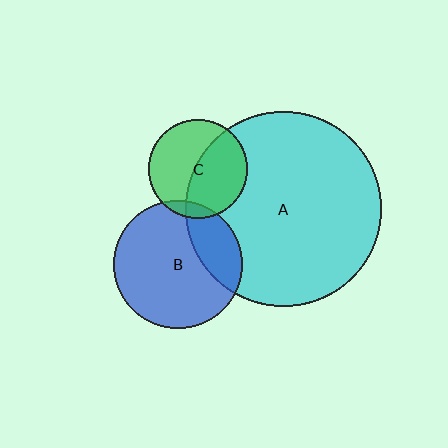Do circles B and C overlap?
Yes.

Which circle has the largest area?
Circle A (cyan).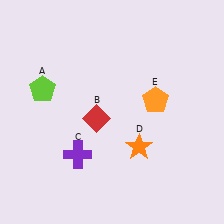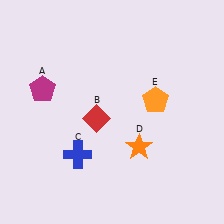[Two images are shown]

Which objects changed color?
A changed from lime to magenta. C changed from purple to blue.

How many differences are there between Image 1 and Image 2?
There are 2 differences between the two images.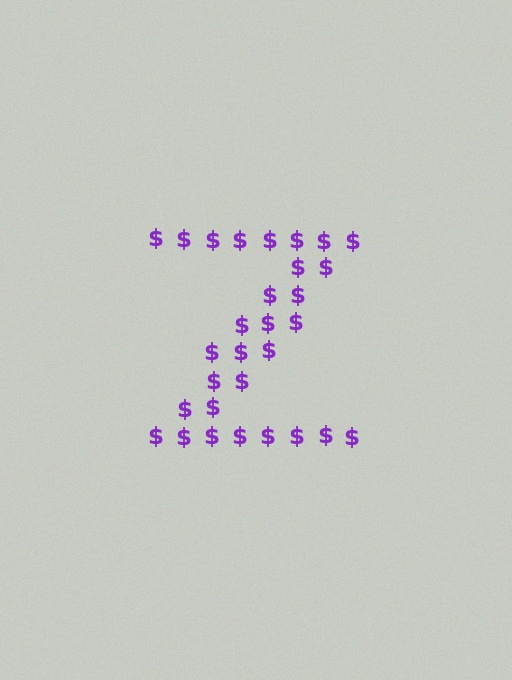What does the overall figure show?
The overall figure shows the letter Z.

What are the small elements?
The small elements are dollar signs.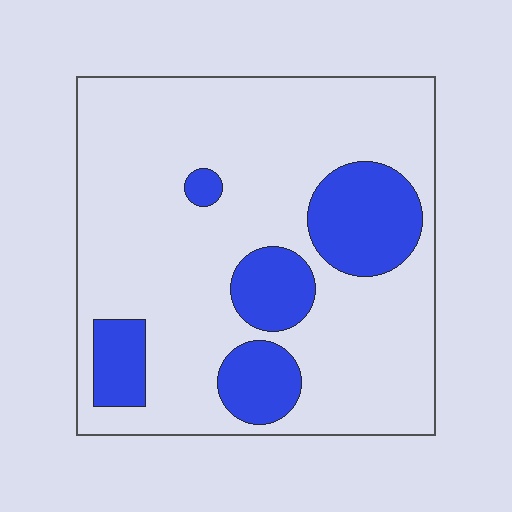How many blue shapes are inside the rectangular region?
5.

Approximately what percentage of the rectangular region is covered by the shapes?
Approximately 20%.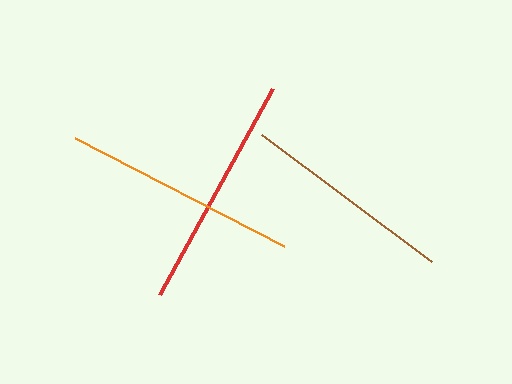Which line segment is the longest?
The orange line is the longest at approximately 236 pixels.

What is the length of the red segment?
The red segment is approximately 235 pixels long.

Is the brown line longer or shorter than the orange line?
The orange line is longer than the brown line.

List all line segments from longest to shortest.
From longest to shortest: orange, red, brown.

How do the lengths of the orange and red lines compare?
The orange and red lines are approximately the same length.